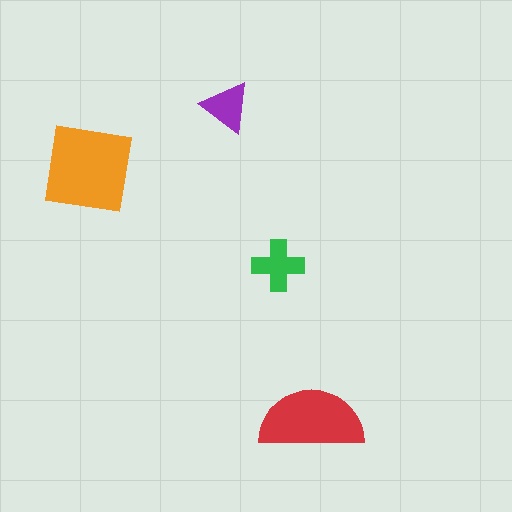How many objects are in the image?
There are 4 objects in the image.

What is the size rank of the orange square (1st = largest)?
1st.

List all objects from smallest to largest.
The purple triangle, the green cross, the red semicircle, the orange square.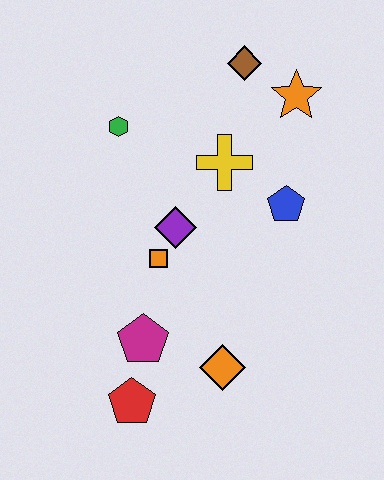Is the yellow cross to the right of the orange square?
Yes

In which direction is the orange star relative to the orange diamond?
The orange star is above the orange diamond.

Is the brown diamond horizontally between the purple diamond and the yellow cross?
No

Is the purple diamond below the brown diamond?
Yes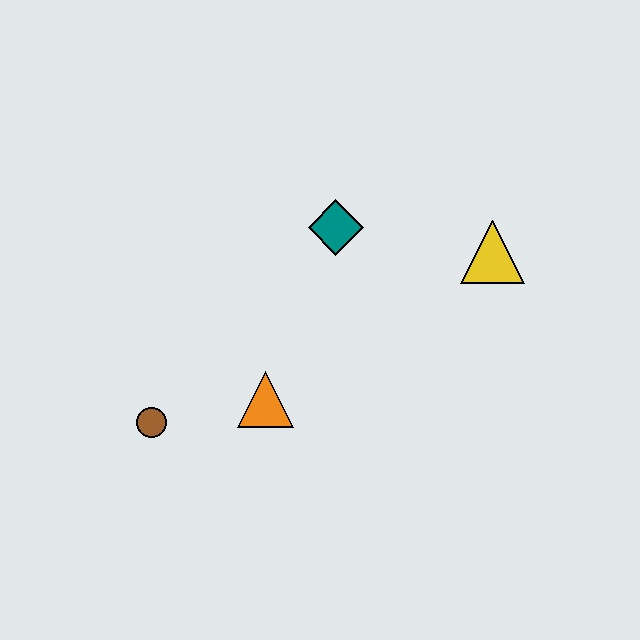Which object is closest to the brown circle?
The orange triangle is closest to the brown circle.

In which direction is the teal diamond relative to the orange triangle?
The teal diamond is above the orange triangle.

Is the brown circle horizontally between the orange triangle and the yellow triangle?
No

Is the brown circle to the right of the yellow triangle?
No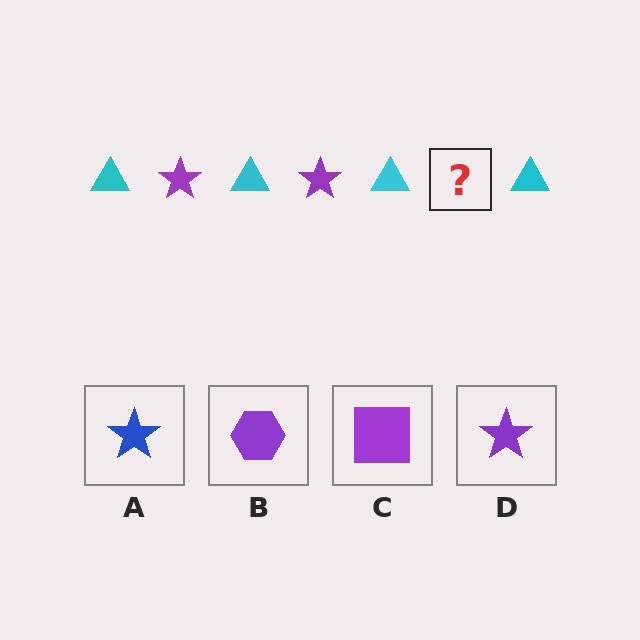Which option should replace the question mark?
Option D.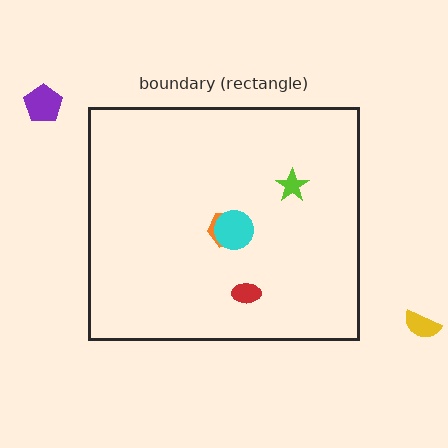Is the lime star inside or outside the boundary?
Inside.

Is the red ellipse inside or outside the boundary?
Inside.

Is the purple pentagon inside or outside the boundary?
Outside.